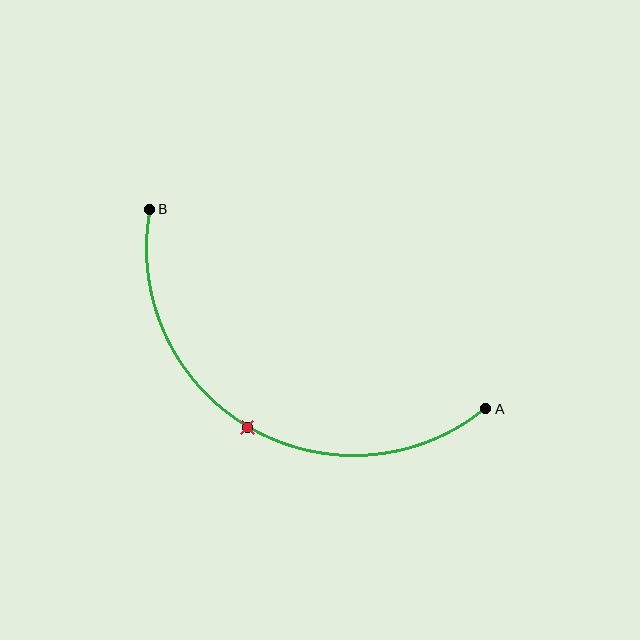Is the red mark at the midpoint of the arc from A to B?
Yes. The red mark lies on the arc at equal arc-length from both A and B — it is the arc midpoint.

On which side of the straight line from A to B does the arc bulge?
The arc bulges below the straight line connecting A and B.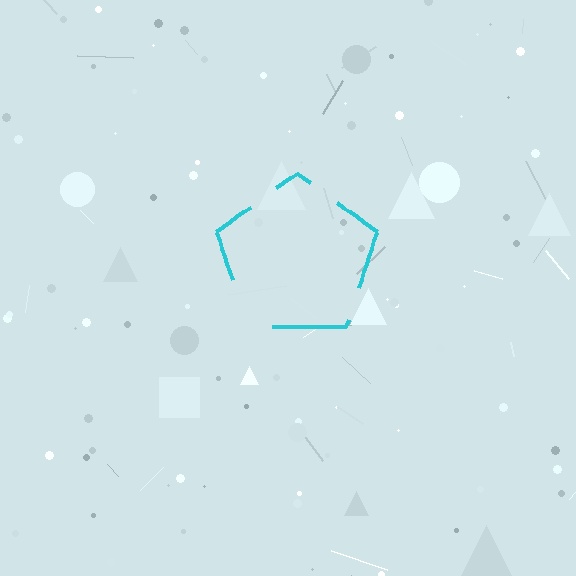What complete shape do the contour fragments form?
The contour fragments form a pentagon.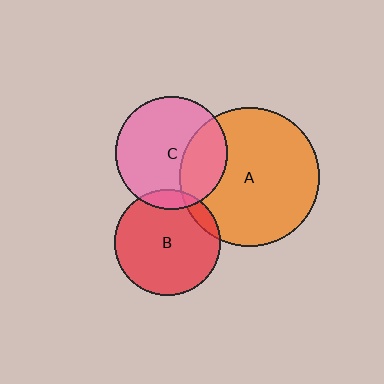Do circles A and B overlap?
Yes.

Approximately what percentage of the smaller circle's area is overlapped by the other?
Approximately 10%.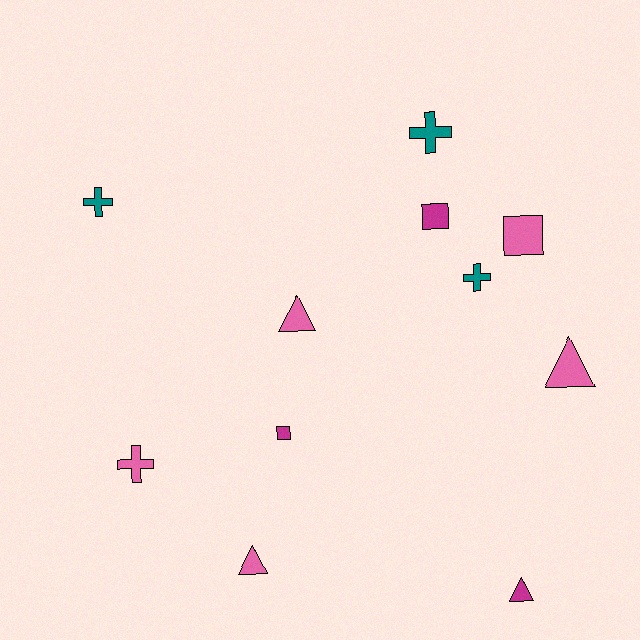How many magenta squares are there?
There are 2 magenta squares.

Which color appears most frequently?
Pink, with 5 objects.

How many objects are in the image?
There are 11 objects.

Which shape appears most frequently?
Triangle, with 4 objects.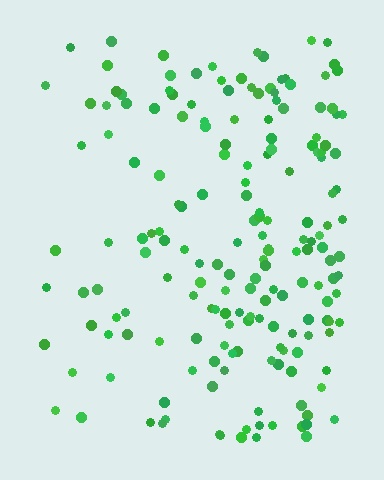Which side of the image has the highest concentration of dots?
The right.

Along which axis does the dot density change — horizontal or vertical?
Horizontal.